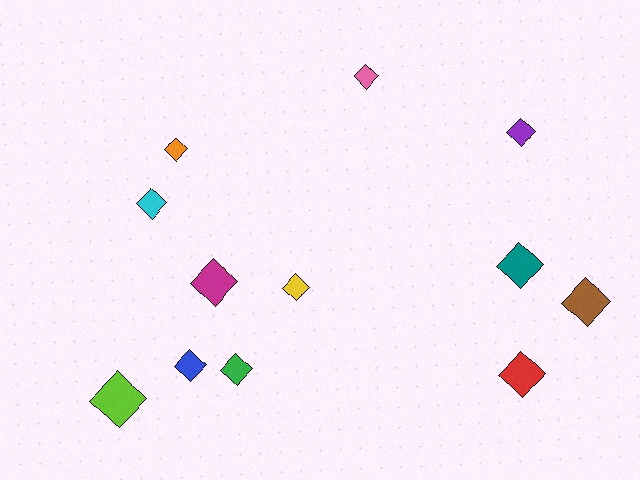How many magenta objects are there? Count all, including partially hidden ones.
There is 1 magenta object.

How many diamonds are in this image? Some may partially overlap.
There are 12 diamonds.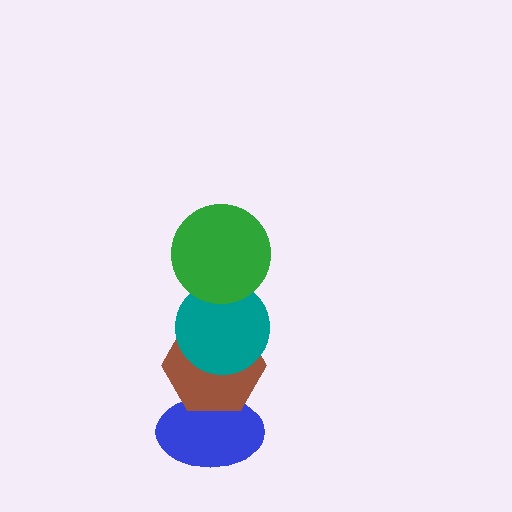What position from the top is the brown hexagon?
The brown hexagon is 3rd from the top.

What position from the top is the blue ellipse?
The blue ellipse is 4th from the top.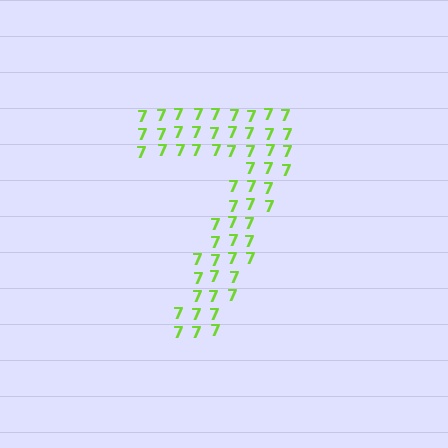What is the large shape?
The large shape is the digit 7.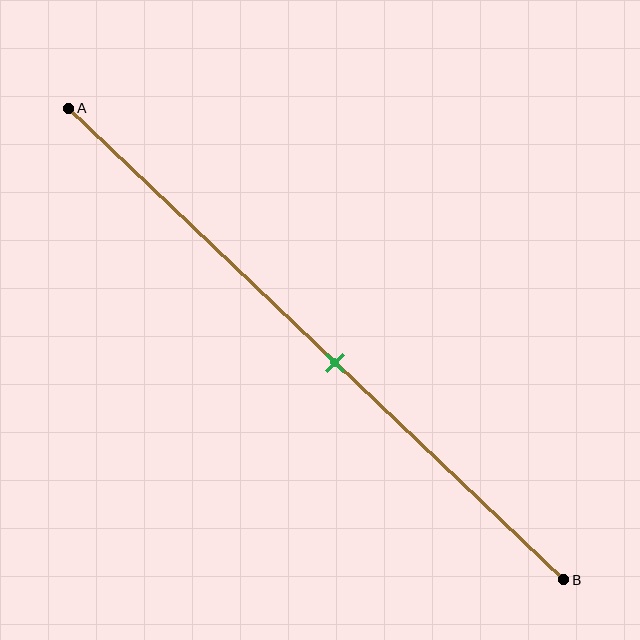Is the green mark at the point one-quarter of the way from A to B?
No, the mark is at about 55% from A, not at the 25% one-quarter point.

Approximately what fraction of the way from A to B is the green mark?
The green mark is approximately 55% of the way from A to B.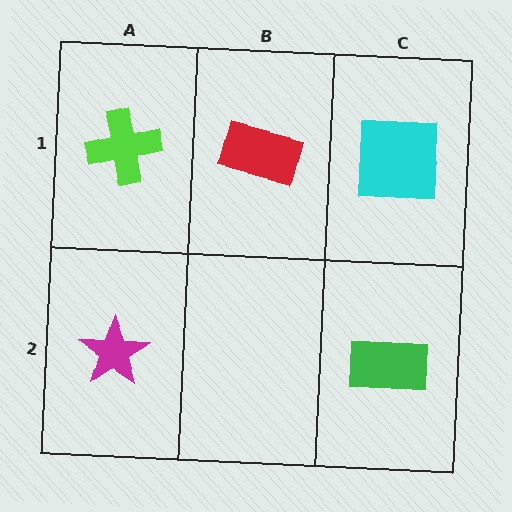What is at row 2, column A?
A magenta star.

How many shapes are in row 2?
2 shapes.